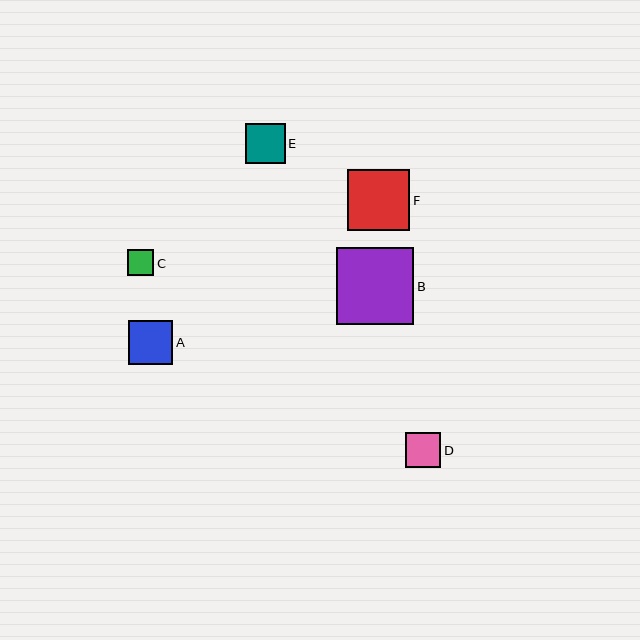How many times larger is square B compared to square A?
Square B is approximately 1.7 times the size of square A.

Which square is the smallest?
Square C is the smallest with a size of approximately 26 pixels.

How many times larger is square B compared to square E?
Square B is approximately 1.9 times the size of square E.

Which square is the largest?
Square B is the largest with a size of approximately 77 pixels.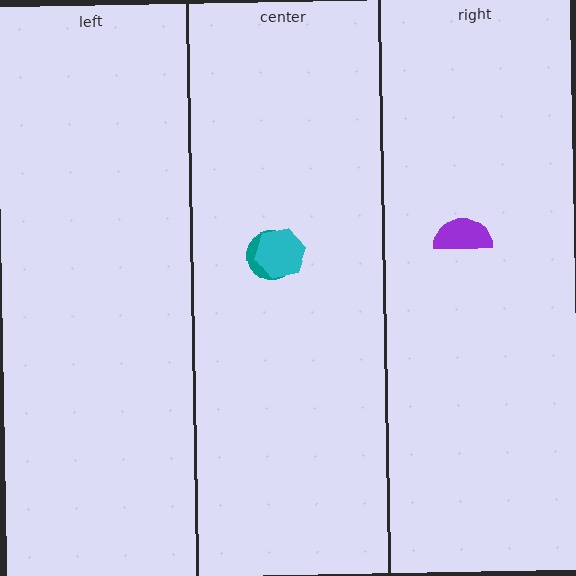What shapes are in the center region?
The teal circle, the cyan hexagon.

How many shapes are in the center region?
2.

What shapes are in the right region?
The purple semicircle.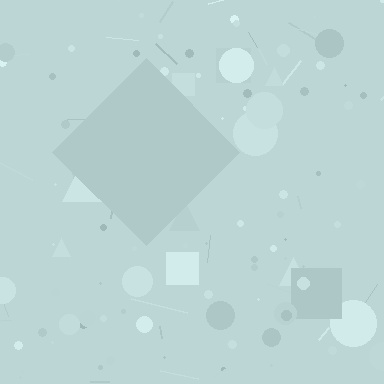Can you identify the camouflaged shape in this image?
The camouflaged shape is a diamond.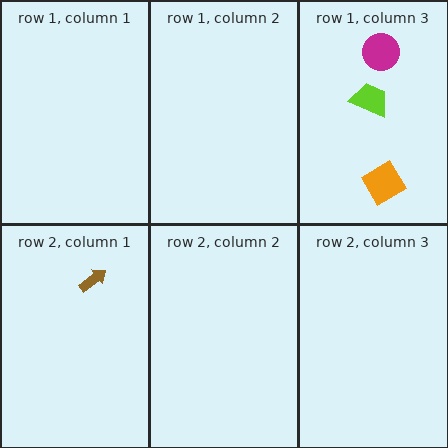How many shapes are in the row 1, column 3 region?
3.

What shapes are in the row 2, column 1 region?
The brown arrow.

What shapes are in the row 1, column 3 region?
The orange diamond, the magenta circle, the lime trapezoid.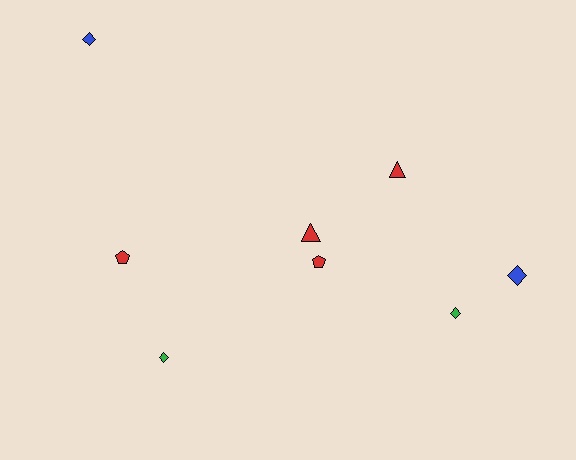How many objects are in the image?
There are 8 objects.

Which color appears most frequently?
Red, with 4 objects.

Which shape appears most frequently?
Diamond, with 4 objects.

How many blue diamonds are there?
There are 2 blue diamonds.